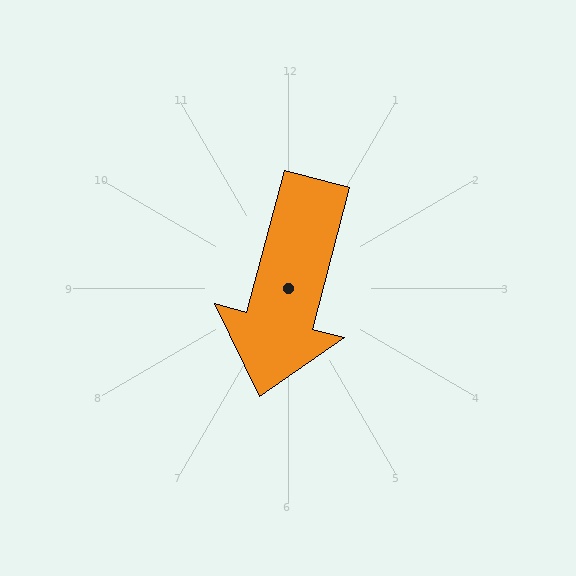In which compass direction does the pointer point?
South.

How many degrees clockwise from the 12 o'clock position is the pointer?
Approximately 195 degrees.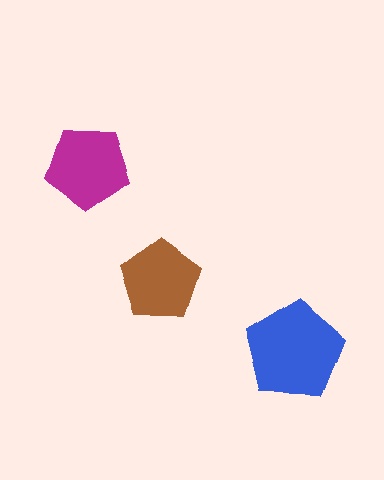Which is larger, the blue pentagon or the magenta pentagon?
The blue one.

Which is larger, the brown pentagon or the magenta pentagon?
The magenta one.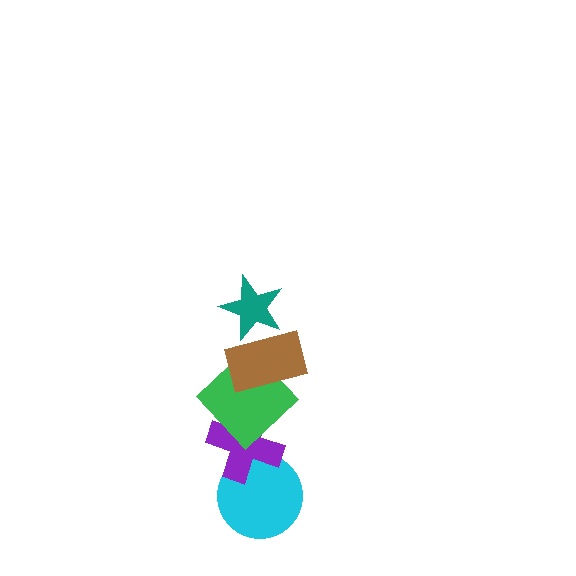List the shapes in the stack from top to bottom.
From top to bottom: the teal star, the brown rectangle, the green diamond, the purple cross, the cyan circle.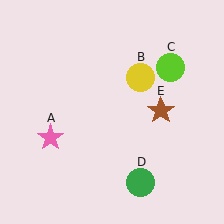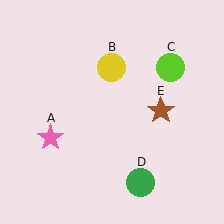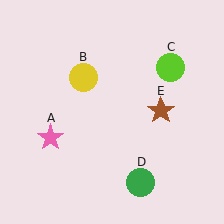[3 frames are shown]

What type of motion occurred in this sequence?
The yellow circle (object B) rotated counterclockwise around the center of the scene.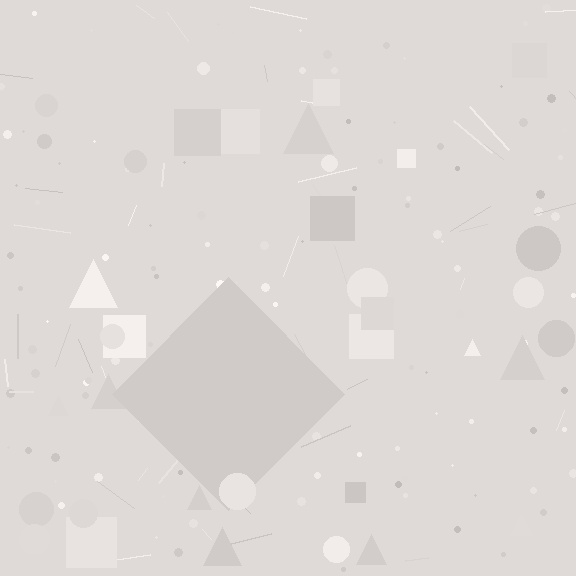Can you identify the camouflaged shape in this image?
The camouflaged shape is a diamond.